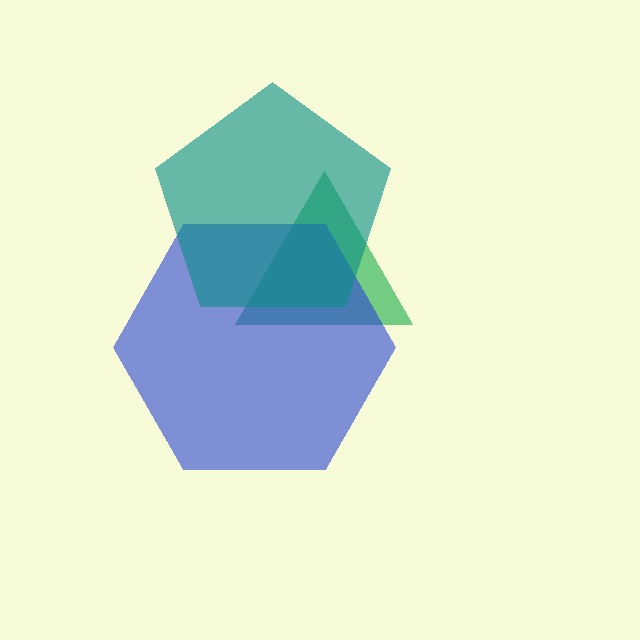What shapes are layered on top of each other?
The layered shapes are: a green triangle, a blue hexagon, a teal pentagon.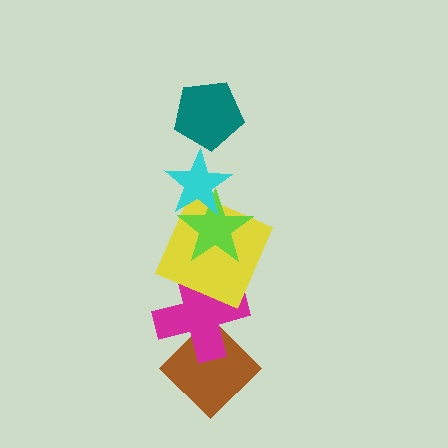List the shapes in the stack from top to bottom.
From top to bottom: the teal pentagon, the cyan star, the lime star, the yellow square, the magenta cross, the brown diamond.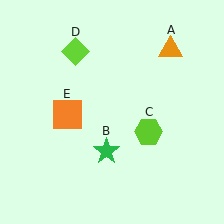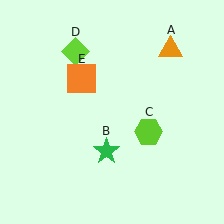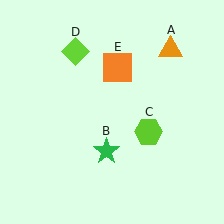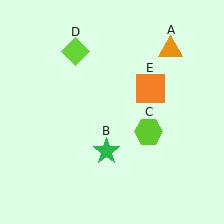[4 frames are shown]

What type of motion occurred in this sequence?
The orange square (object E) rotated clockwise around the center of the scene.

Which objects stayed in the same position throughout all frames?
Orange triangle (object A) and green star (object B) and lime hexagon (object C) and lime diamond (object D) remained stationary.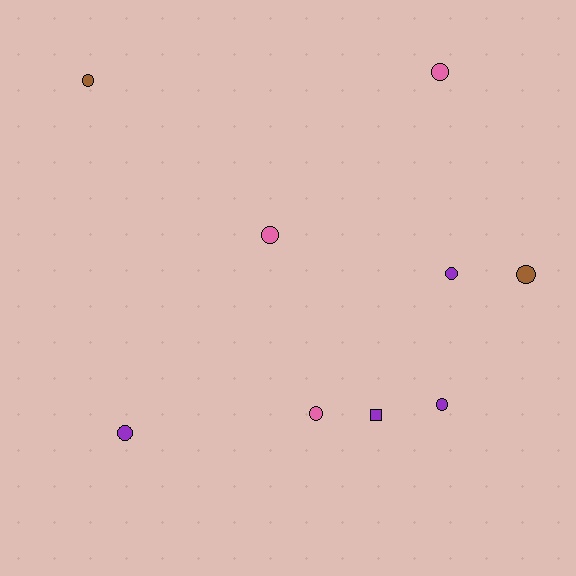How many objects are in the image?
There are 9 objects.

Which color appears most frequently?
Purple, with 4 objects.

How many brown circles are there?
There are 2 brown circles.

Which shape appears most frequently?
Circle, with 8 objects.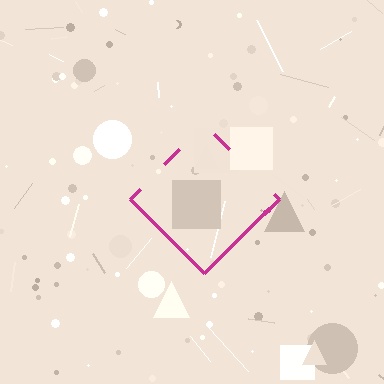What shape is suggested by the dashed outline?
The dashed outline suggests a diamond.